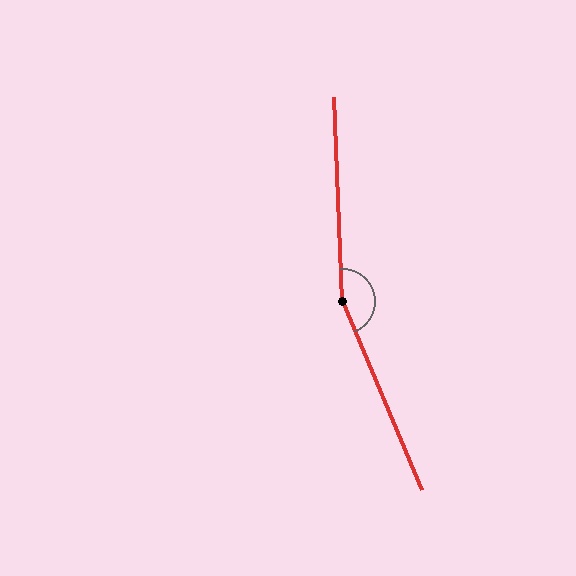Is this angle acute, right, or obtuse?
It is obtuse.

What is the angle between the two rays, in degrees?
Approximately 159 degrees.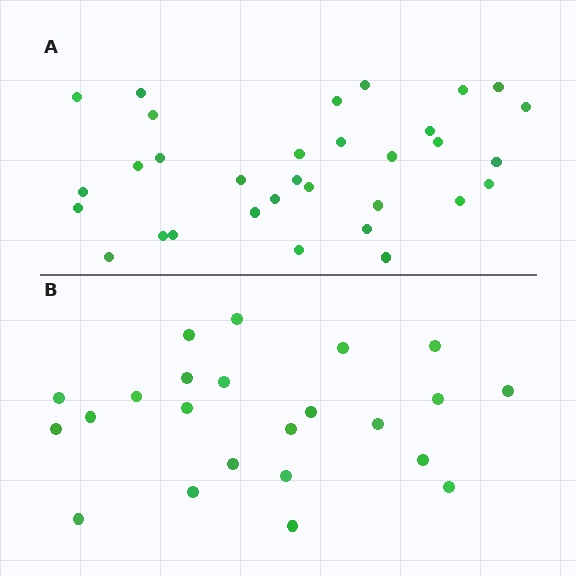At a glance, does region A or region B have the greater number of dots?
Region A (the top region) has more dots.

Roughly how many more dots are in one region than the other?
Region A has roughly 8 or so more dots than region B.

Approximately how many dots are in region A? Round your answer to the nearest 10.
About 30 dots. (The exact count is 32, which rounds to 30.)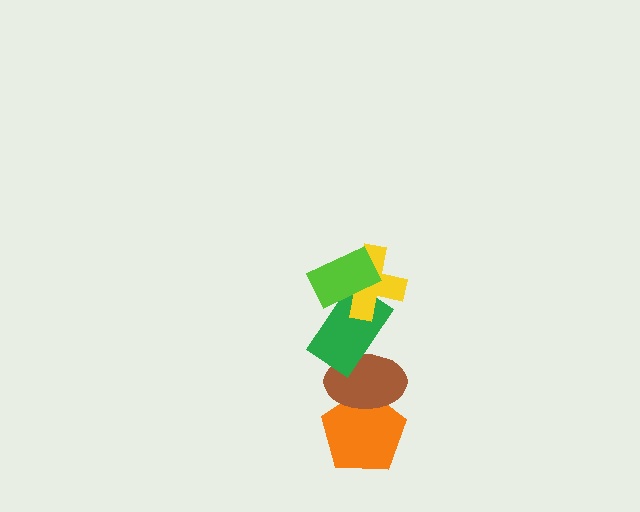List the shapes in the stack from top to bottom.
From top to bottom: the lime rectangle, the yellow cross, the green rectangle, the brown ellipse, the orange pentagon.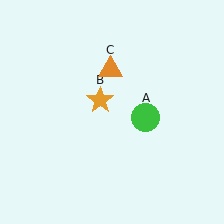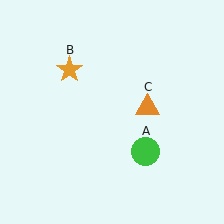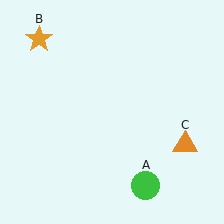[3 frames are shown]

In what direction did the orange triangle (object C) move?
The orange triangle (object C) moved down and to the right.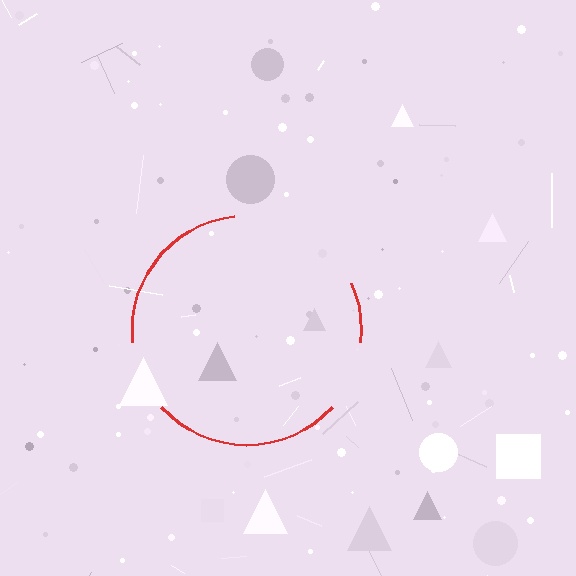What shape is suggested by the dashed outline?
The dashed outline suggests a circle.